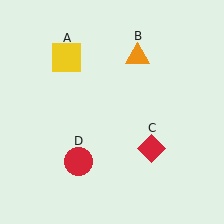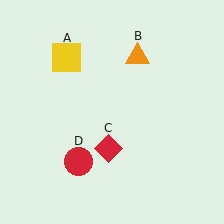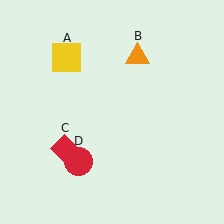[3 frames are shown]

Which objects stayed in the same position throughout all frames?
Yellow square (object A) and orange triangle (object B) and red circle (object D) remained stationary.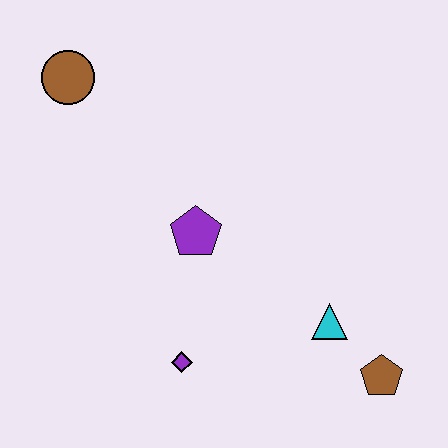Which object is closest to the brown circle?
The purple pentagon is closest to the brown circle.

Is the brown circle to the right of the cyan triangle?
No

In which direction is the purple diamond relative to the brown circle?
The purple diamond is below the brown circle.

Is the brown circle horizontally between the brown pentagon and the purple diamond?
No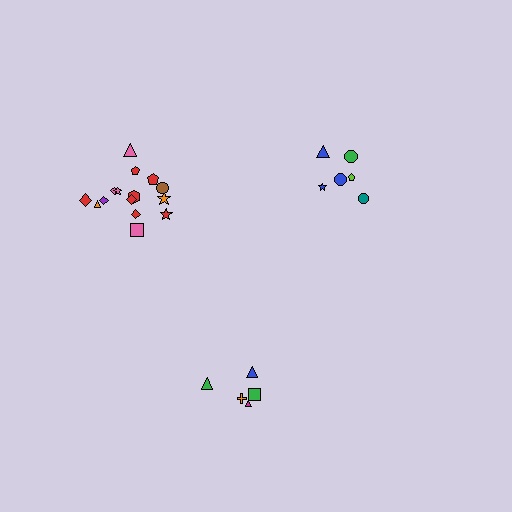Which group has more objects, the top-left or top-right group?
The top-left group.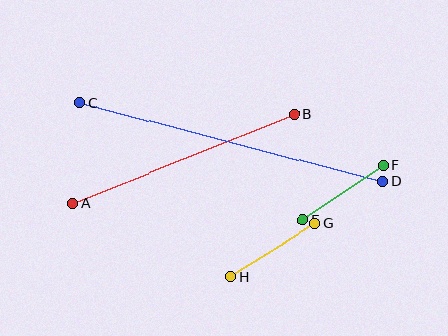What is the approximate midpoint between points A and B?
The midpoint is at approximately (183, 159) pixels.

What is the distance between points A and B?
The distance is approximately 238 pixels.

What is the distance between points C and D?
The distance is approximately 313 pixels.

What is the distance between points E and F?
The distance is approximately 97 pixels.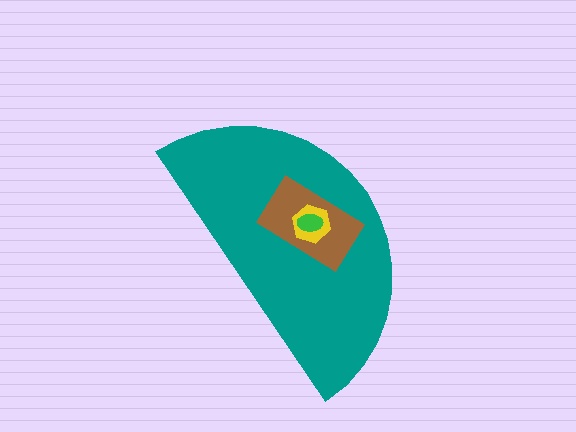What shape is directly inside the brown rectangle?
The yellow hexagon.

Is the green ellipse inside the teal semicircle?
Yes.